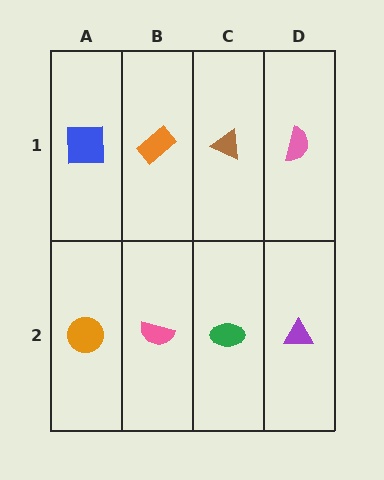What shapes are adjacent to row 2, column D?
A pink semicircle (row 1, column D), a green ellipse (row 2, column C).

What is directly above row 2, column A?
A blue square.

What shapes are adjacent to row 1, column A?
An orange circle (row 2, column A), an orange rectangle (row 1, column B).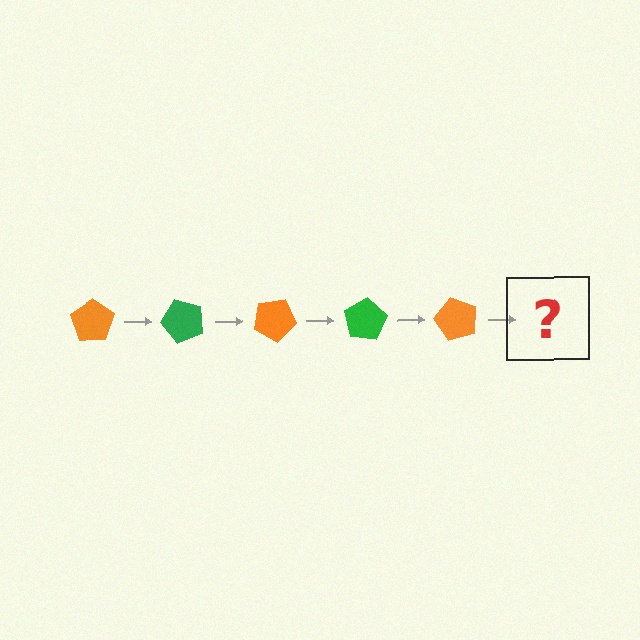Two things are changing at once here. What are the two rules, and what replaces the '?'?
The two rules are that it rotates 50 degrees each step and the color cycles through orange and green. The '?' should be a green pentagon, rotated 250 degrees from the start.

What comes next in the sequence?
The next element should be a green pentagon, rotated 250 degrees from the start.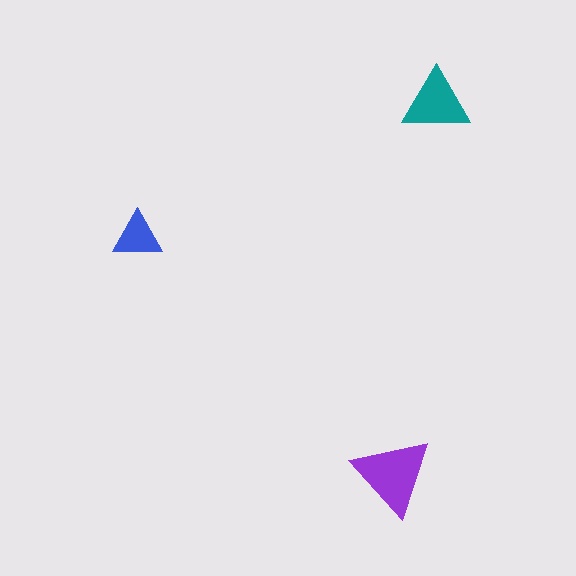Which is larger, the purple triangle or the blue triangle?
The purple one.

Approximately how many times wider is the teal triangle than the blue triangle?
About 1.5 times wider.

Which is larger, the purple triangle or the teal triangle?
The purple one.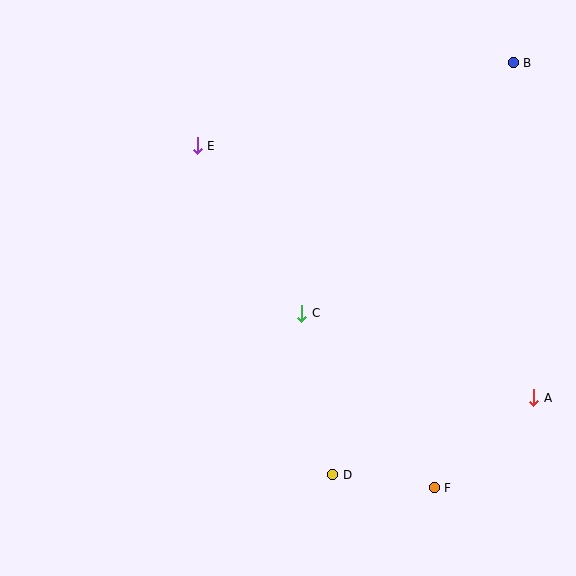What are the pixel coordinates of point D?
Point D is at (333, 475).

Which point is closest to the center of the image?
Point C at (302, 313) is closest to the center.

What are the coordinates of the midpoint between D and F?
The midpoint between D and F is at (384, 481).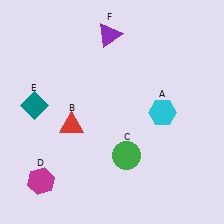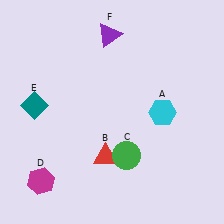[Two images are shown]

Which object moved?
The red triangle (B) moved right.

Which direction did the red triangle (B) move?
The red triangle (B) moved right.